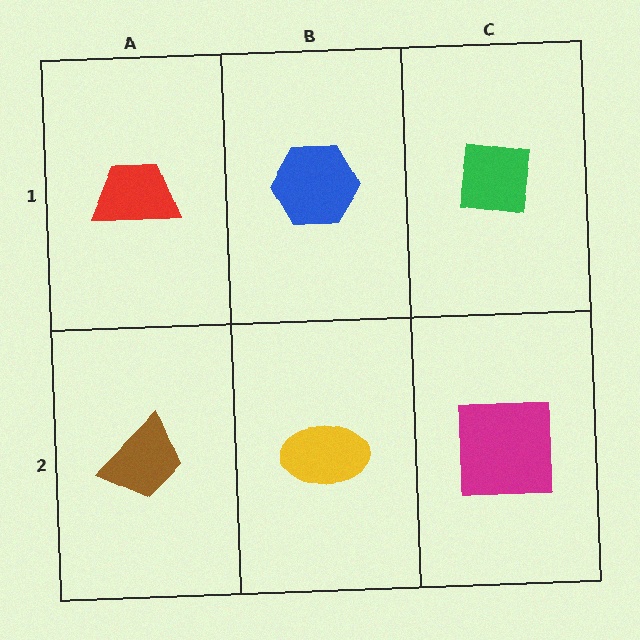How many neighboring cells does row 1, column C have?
2.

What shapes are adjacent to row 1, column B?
A yellow ellipse (row 2, column B), a red trapezoid (row 1, column A), a green square (row 1, column C).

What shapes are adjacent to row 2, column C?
A green square (row 1, column C), a yellow ellipse (row 2, column B).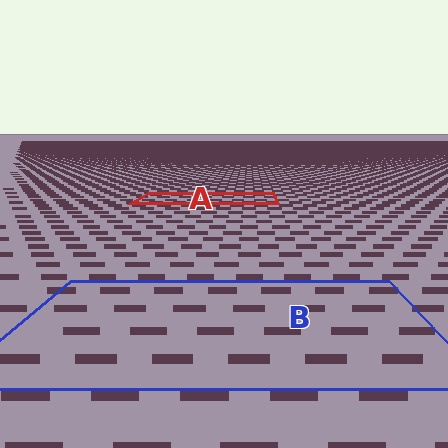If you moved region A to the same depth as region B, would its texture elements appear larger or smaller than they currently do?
They would appear larger. At a closer depth, the same texture elements are projected at a bigger on-screen size.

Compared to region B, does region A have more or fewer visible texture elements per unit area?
Region A has more texture elements per unit area — they are packed more densely because it is farther away.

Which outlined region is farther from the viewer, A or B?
Region A is farther from the viewer — the texture elements inside it appear smaller and more densely packed.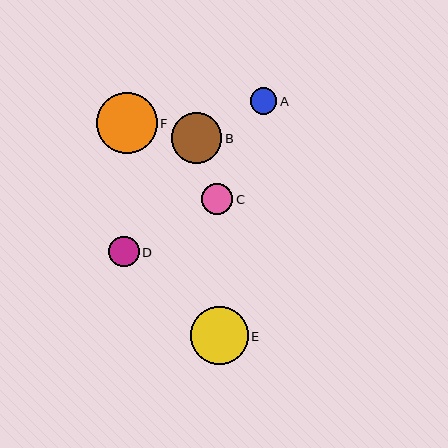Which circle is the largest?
Circle F is the largest with a size of approximately 61 pixels.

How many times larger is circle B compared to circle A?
Circle B is approximately 1.9 times the size of circle A.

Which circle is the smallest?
Circle A is the smallest with a size of approximately 27 pixels.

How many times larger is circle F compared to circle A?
Circle F is approximately 2.3 times the size of circle A.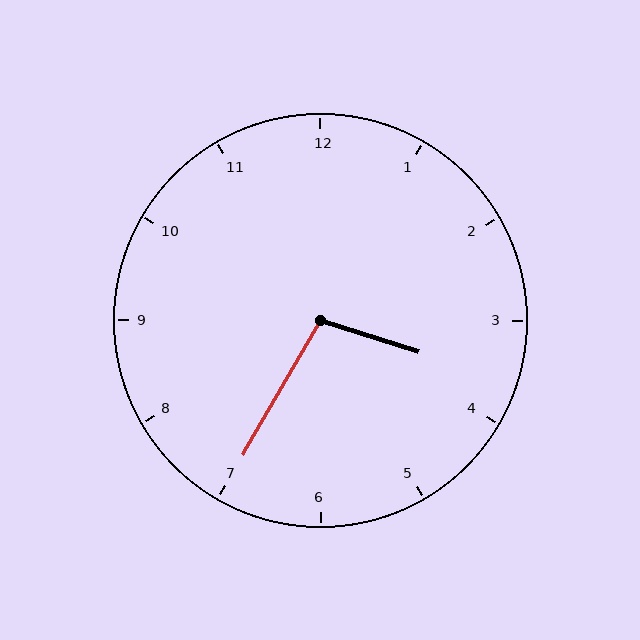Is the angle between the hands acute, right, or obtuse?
It is obtuse.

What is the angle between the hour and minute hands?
Approximately 102 degrees.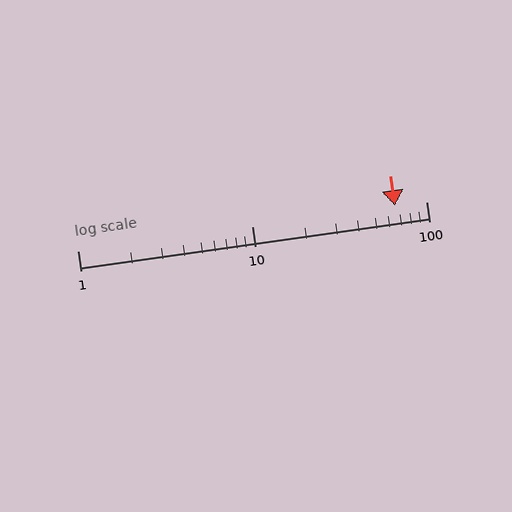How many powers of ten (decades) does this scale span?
The scale spans 2 decades, from 1 to 100.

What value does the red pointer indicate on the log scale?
The pointer indicates approximately 66.